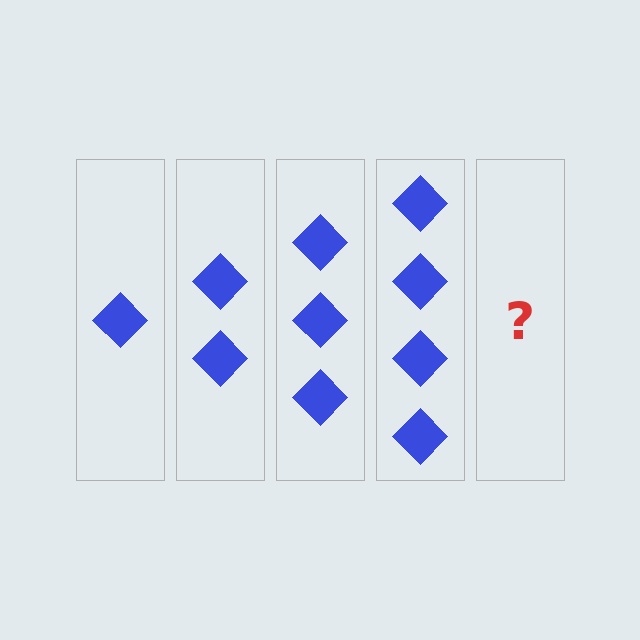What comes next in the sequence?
The next element should be 5 diamonds.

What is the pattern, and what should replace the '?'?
The pattern is that each step adds one more diamond. The '?' should be 5 diamonds.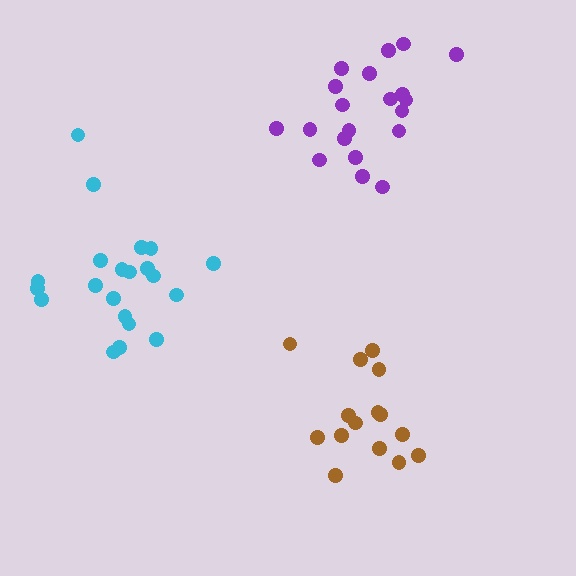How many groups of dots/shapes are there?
There are 3 groups.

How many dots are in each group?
Group 1: 20 dots, Group 2: 15 dots, Group 3: 21 dots (56 total).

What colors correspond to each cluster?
The clusters are colored: purple, brown, cyan.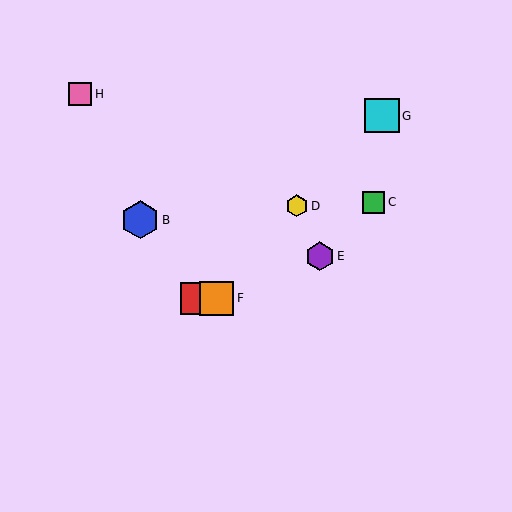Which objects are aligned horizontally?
Objects A, F are aligned horizontally.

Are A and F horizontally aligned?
Yes, both are at y≈298.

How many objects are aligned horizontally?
2 objects (A, F) are aligned horizontally.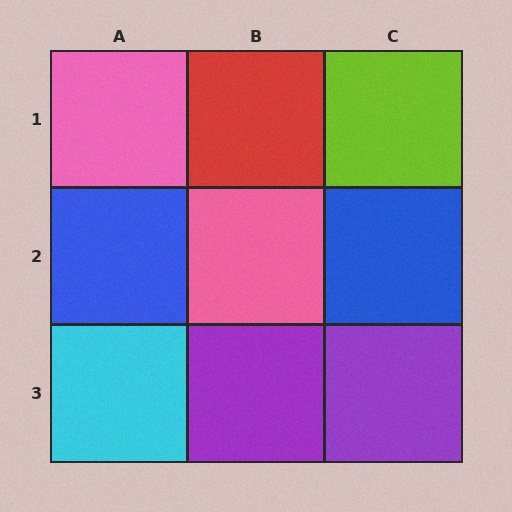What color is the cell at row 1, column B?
Red.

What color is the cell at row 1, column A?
Pink.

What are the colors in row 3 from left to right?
Cyan, purple, purple.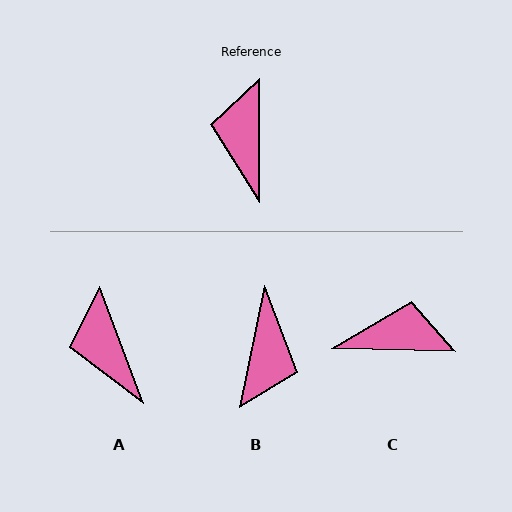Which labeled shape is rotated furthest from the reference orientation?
B, about 168 degrees away.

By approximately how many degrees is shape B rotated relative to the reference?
Approximately 168 degrees counter-clockwise.